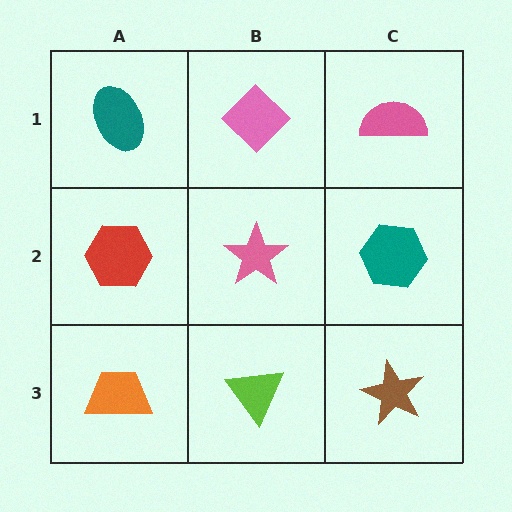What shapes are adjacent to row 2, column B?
A pink diamond (row 1, column B), a lime triangle (row 3, column B), a red hexagon (row 2, column A), a teal hexagon (row 2, column C).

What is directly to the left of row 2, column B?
A red hexagon.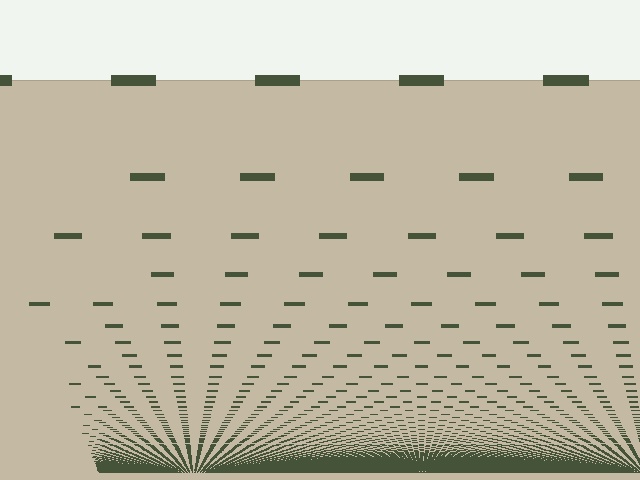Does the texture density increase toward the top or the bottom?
Density increases toward the bottom.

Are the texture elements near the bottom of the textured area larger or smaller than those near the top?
Smaller. The gradient is inverted — elements near the bottom are smaller and denser.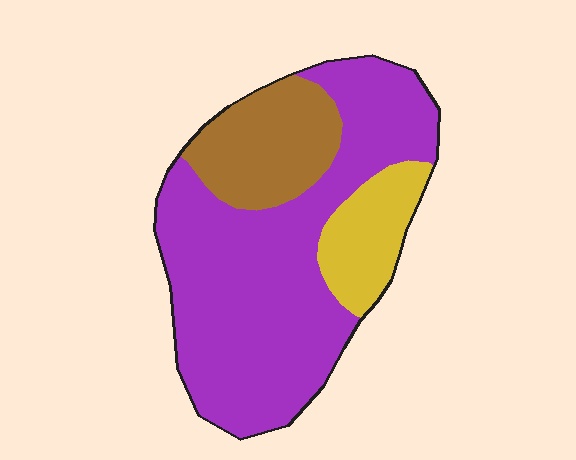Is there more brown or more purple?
Purple.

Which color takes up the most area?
Purple, at roughly 65%.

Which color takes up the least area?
Yellow, at roughly 15%.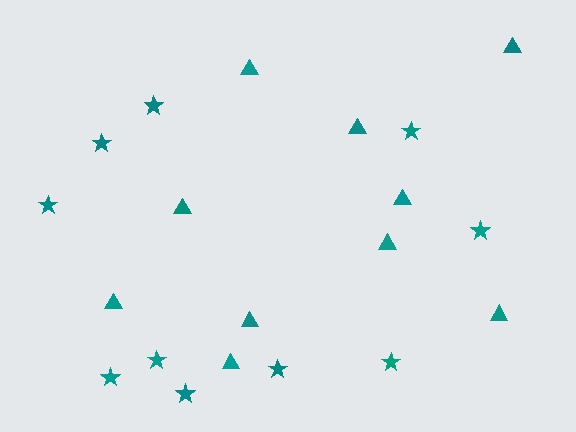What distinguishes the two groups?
There are 2 groups: one group of triangles (10) and one group of stars (10).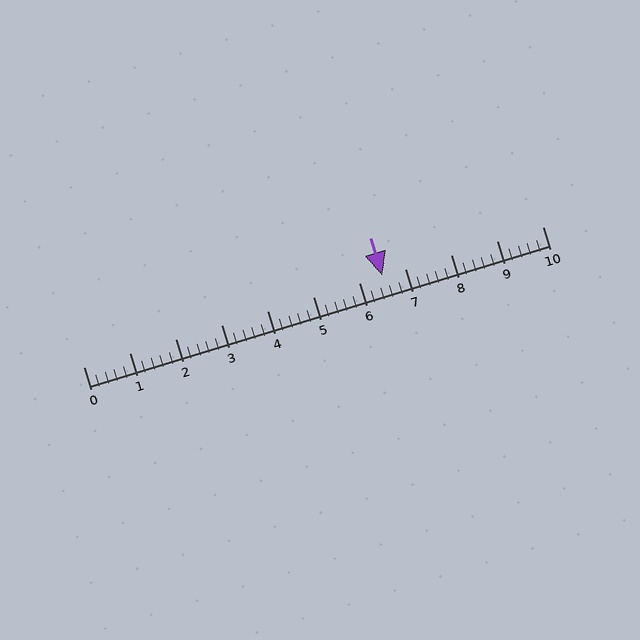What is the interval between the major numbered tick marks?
The major tick marks are spaced 1 units apart.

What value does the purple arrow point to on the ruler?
The purple arrow points to approximately 6.5.